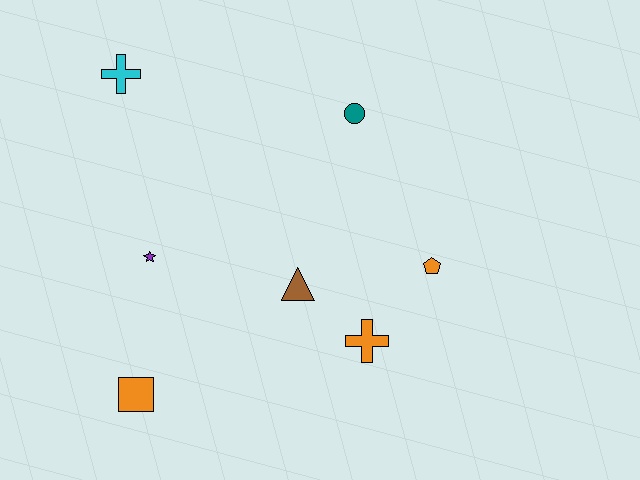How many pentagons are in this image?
There is 1 pentagon.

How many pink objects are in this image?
There are no pink objects.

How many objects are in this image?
There are 7 objects.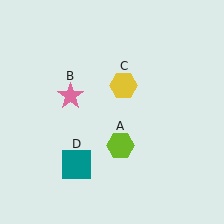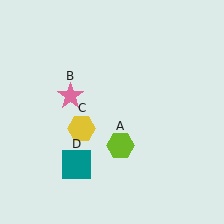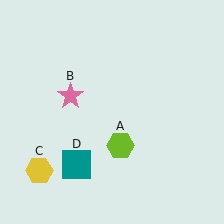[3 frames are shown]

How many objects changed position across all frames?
1 object changed position: yellow hexagon (object C).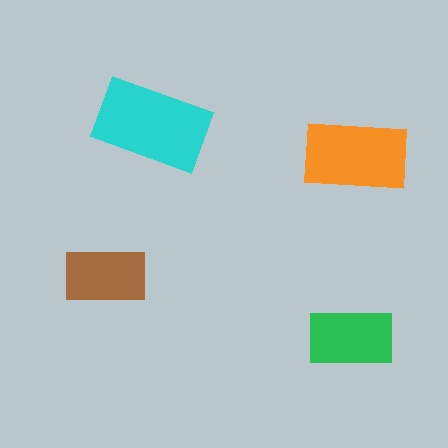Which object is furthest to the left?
The brown rectangle is leftmost.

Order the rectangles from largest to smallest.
the cyan one, the orange one, the green one, the brown one.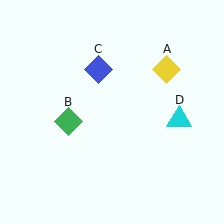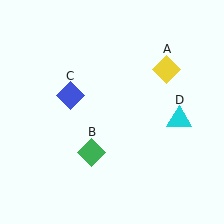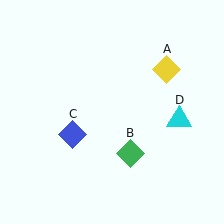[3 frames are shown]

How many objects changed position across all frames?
2 objects changed position: green diamond (object B), blue diamond (object C).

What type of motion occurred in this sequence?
The green diamond (object B), blue diamond (object C) rotated counterclockwise around the center of the scene.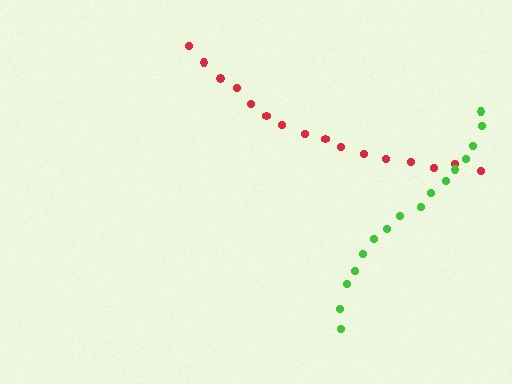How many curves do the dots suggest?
There are 2 distinct paths.